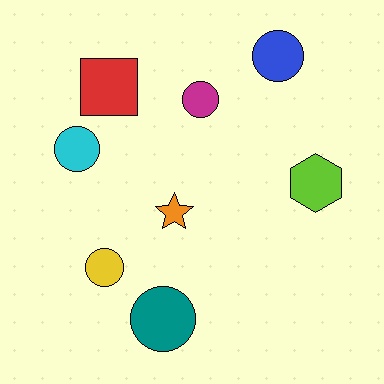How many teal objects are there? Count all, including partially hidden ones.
There is 1 teal object.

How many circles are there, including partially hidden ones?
There are 5 circles.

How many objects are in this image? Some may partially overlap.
There are 8 objects.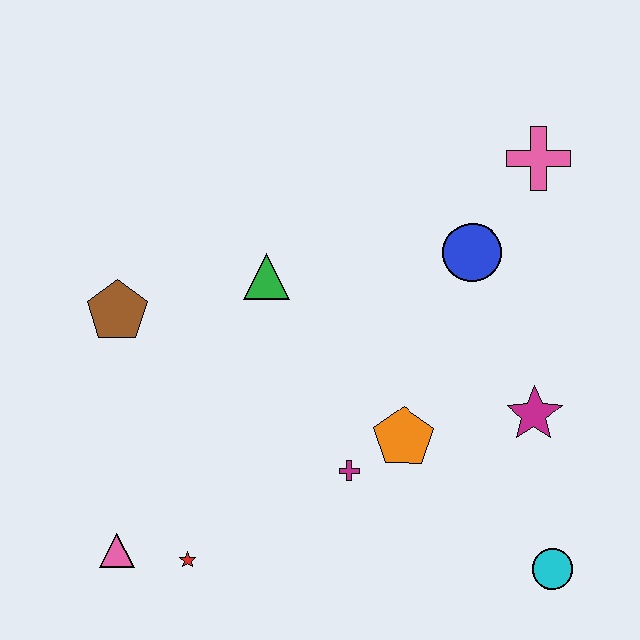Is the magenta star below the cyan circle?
No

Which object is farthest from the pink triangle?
The pink cross is farthest from the pink triangle.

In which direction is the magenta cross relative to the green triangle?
The magenta cross is below the green triangle.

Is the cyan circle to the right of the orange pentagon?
Yes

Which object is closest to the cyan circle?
The magenta star is closest to the cyan circle.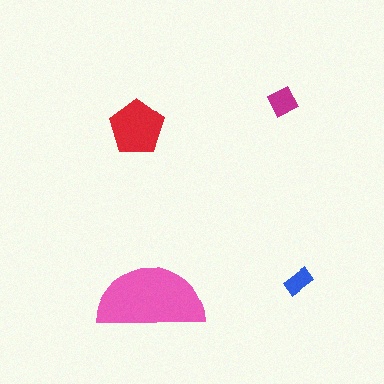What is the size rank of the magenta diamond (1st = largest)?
3rd.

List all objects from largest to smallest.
The pink semicircle, the red pentagon, the magenta diamond, the blue rectangle.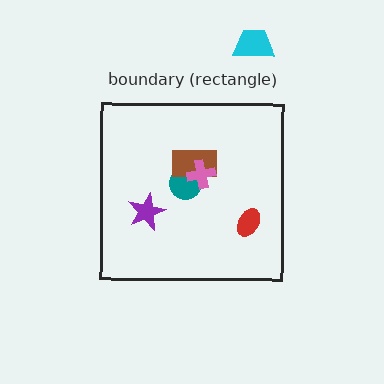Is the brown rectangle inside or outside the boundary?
Inside.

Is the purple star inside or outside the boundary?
Inside.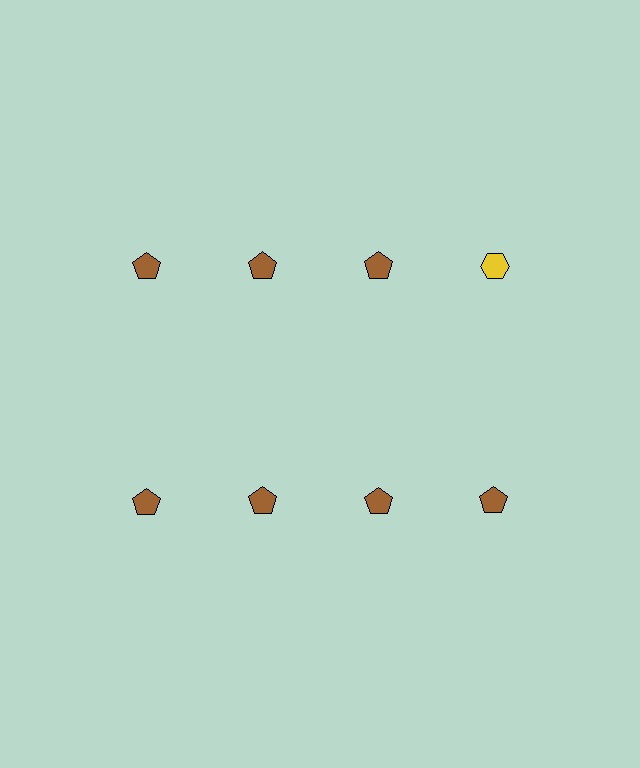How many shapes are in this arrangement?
There are 8 shapes arranged in a grid pattern.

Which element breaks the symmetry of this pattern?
The yellow hexagon in the top row, second from right column breaks the symmetry. All other shapes are brown pentagons.